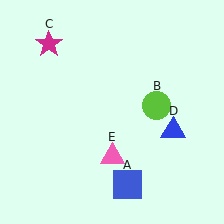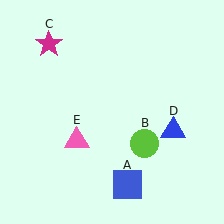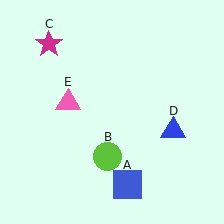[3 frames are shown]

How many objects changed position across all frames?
2 objects changed position: lime circle (object B), pink triangle (object E).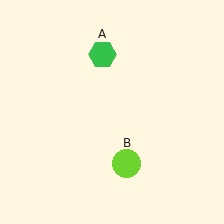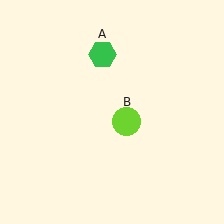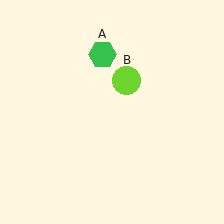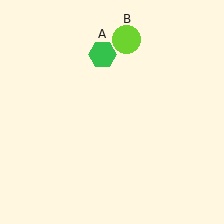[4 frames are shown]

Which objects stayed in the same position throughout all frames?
Green hexagon (object A) remained stationary.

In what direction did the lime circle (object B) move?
The lime circle (object B) moved up.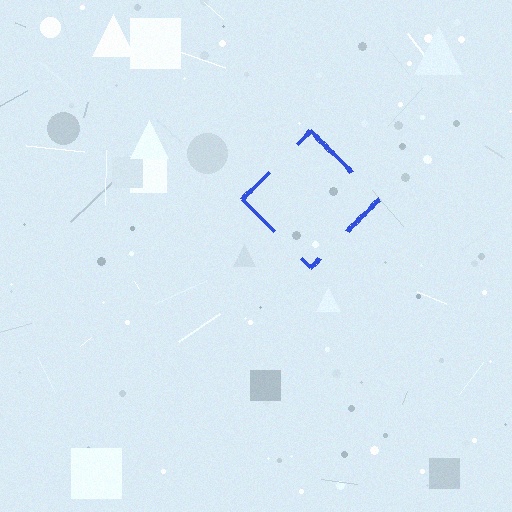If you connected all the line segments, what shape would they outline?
They would outline a diamond.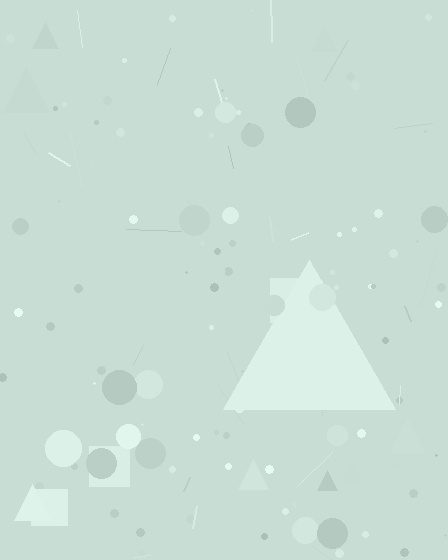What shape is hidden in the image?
A triangle is hidden in the image.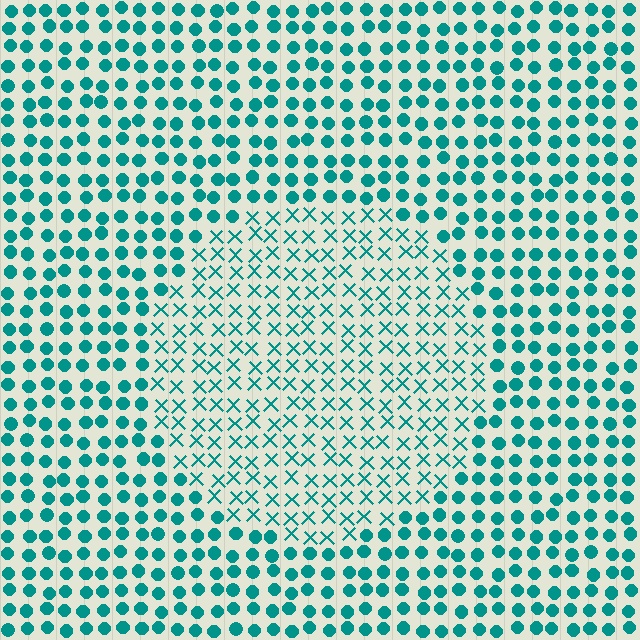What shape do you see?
I see a circle.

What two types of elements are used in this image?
The image uses X marks inside the circle region and circles outside it.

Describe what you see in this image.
The image is filled with small teal elements arranged in a uniform grid. A circle-shaped region contains X marks, while the surrounding area contains circles. The boundary is defined purely by the change in element shape.